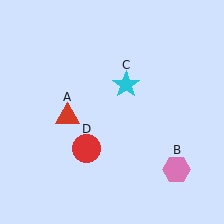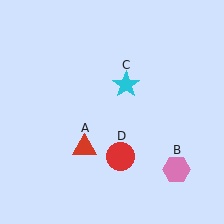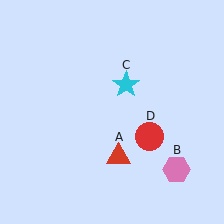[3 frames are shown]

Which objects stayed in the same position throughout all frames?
Pink hexagon (object B) and cyan star (object C) remained stationary.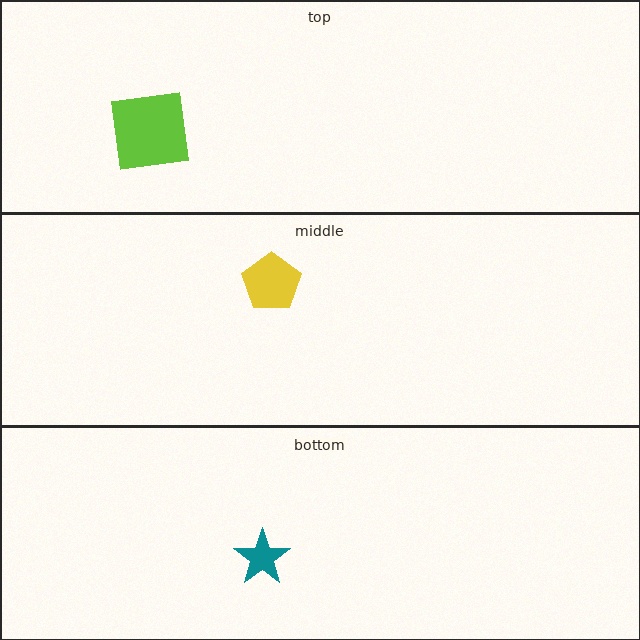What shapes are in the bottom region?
The teal star.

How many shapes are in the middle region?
1.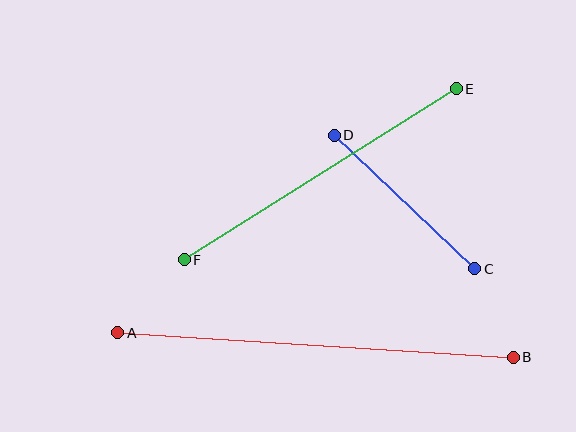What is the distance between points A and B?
The distance is approximately 396 pixels.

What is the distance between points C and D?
The distance is approximately 194 pixels.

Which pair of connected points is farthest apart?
Points A and B are farthest apart.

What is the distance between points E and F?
The distance is approximately 321 pixels.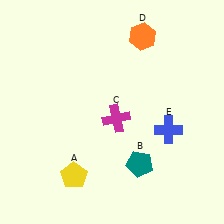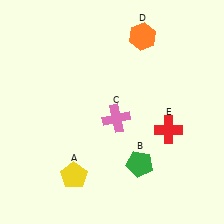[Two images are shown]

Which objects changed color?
B changed from teal to green. C changed from magenta to pink. E changed from blue to red.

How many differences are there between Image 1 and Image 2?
There are 3 differences between the two images.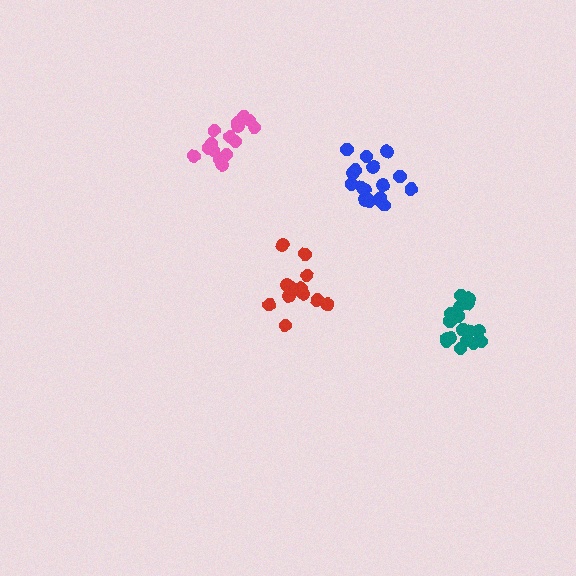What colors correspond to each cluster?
The clusters are colored: pink, blue, red, teal.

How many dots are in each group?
Group 1: 15 dots, Group 2: 18 dots, Group 3: 14 dots, Group 4: 18 dots (65 total).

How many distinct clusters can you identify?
There are 4 distinct clusters.